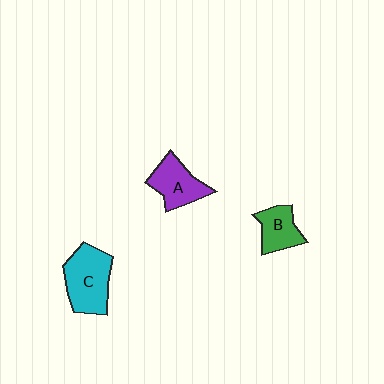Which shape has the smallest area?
Shape B (green).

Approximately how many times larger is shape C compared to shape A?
Approximately 1.4 times.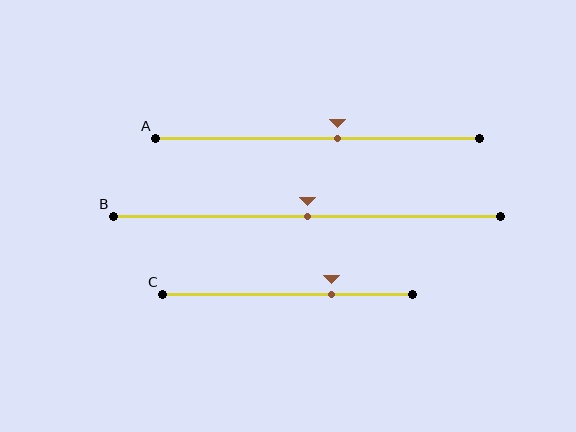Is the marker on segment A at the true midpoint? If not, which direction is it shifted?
No, the marker on segment A is shifted to the right by about 6% of the segment length.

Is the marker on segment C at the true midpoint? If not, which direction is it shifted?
No, the marker on segment C is shifted to the right by about 17% of the segment length.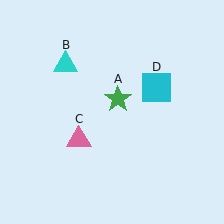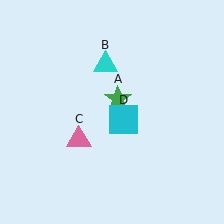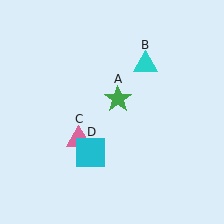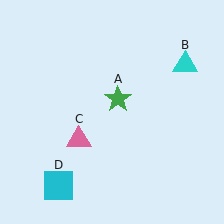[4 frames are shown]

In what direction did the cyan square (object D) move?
The cyan square (object D) moved down and to the left.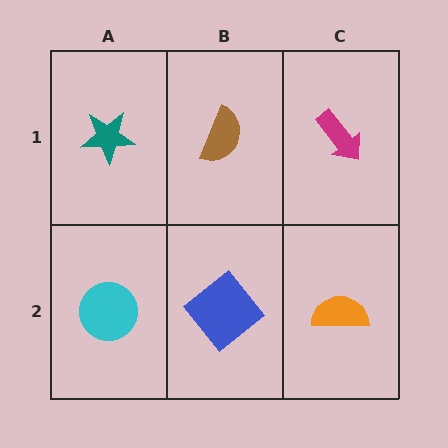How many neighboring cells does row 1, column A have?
2.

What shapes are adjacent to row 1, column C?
An orange semicircle (row 2, column C), a brown semicircle (row 1, column B).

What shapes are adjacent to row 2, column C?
A magenta arrow (row 1, column C), a blue diamond (row 2, column B).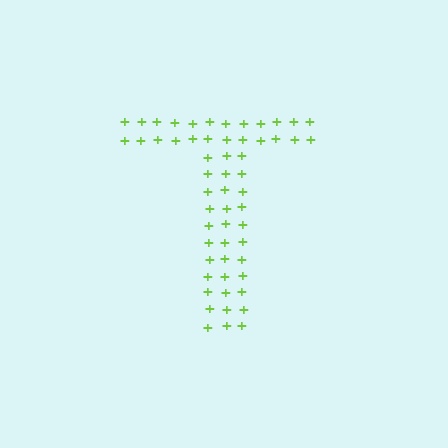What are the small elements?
The small elements are plus signs.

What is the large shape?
The large shape is the letter T.